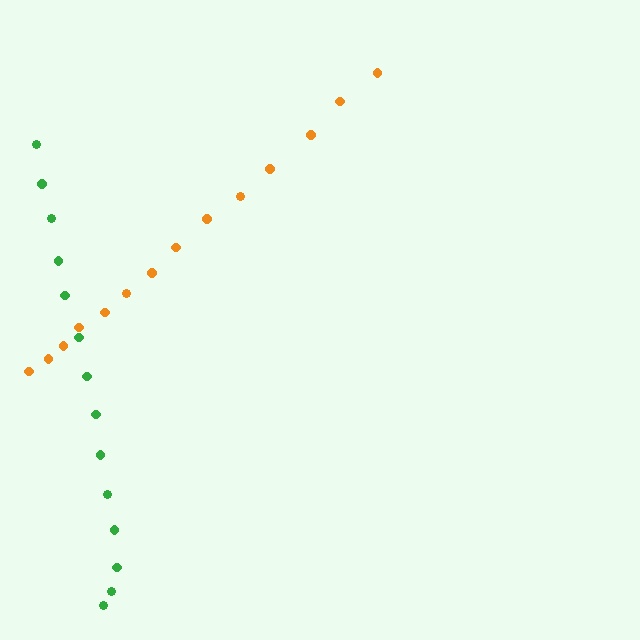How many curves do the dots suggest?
There are 2 distinct paths.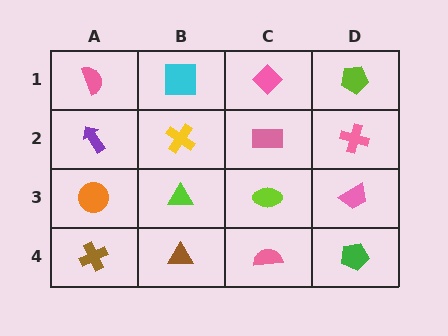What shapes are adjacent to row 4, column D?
A pink trapezoid (row 3, column D), a pink semicircle (row 4, column C).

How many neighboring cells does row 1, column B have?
3.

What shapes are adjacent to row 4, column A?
An orange circle (row 3, column A), a brown triangle (row 4, column B).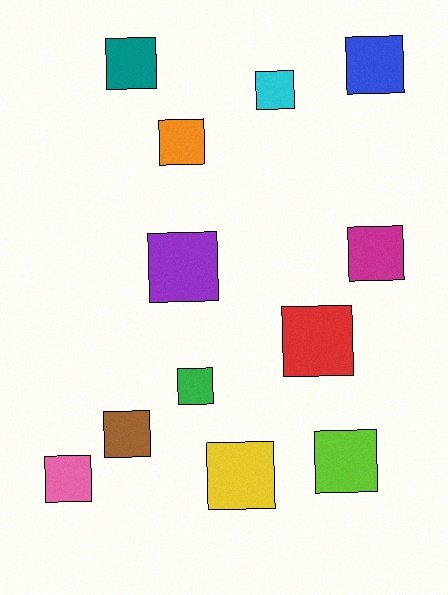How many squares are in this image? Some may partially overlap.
There are 12 squares.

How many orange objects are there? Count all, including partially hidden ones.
There is 1 orange object.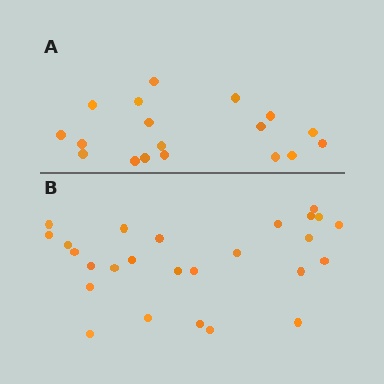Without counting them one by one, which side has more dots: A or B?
Region B (the bottom region) has more dots.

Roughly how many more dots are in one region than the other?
Region B has roughly 8 or so more dots than region A.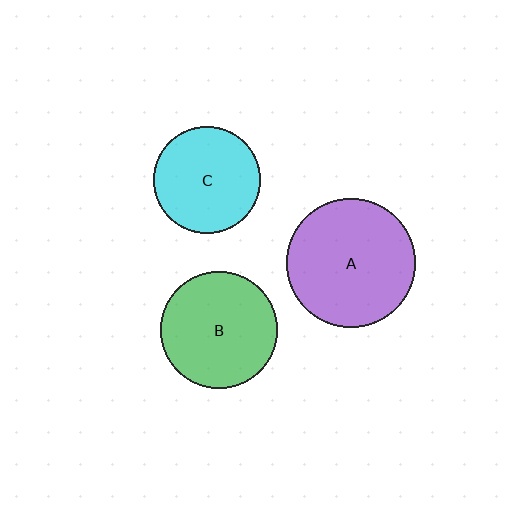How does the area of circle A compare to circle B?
Approximately 1.2 times.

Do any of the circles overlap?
No, none of the circles overlap.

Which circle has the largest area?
Circle A (purple).